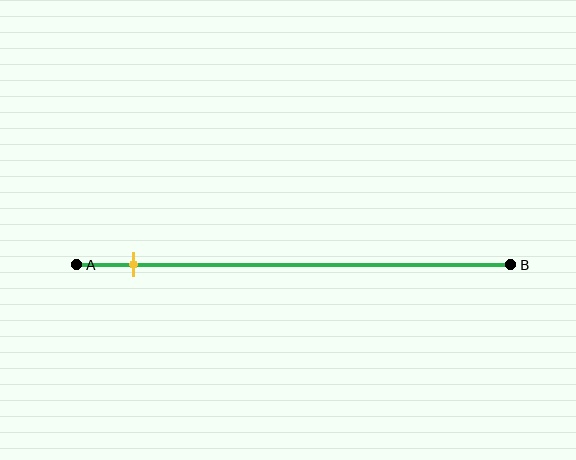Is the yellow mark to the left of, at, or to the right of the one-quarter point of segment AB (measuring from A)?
The yellow mark is to the left of the one-quarter point of segment AB.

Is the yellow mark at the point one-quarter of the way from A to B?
No, the mark is at about 15% from A, not at the 25% one-quarter point.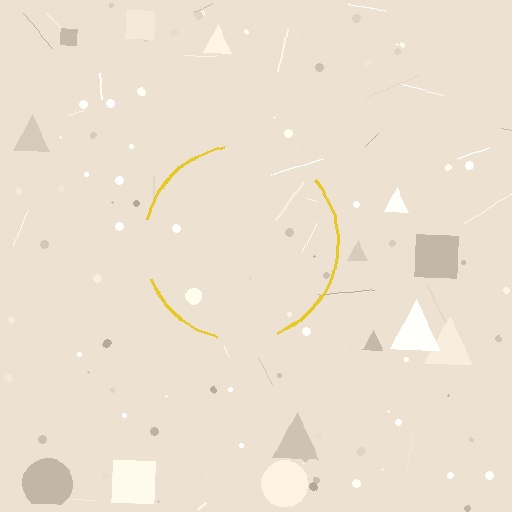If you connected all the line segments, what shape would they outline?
They would outline a circle.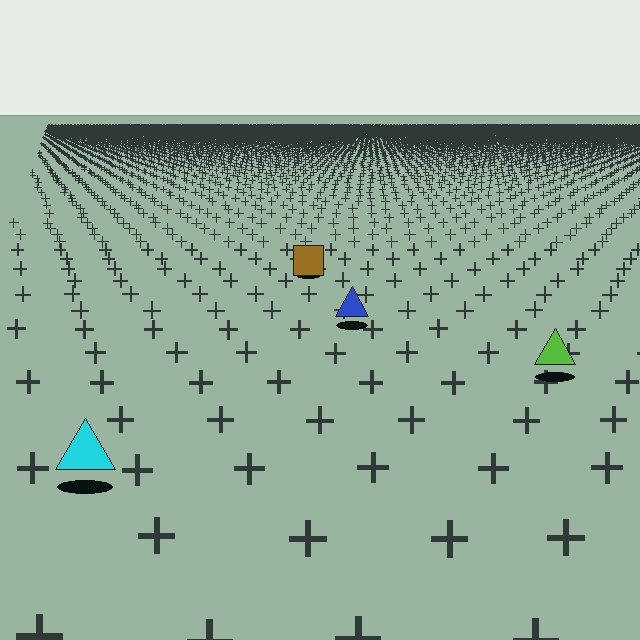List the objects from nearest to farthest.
From nearest to farthest: the cyan triangle, the lime triangle, the blue triangle, the brown square.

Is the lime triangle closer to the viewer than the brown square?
Yes. The lime triangle is closer — you can tell from the texture gradient: the ground texture is coarser near it.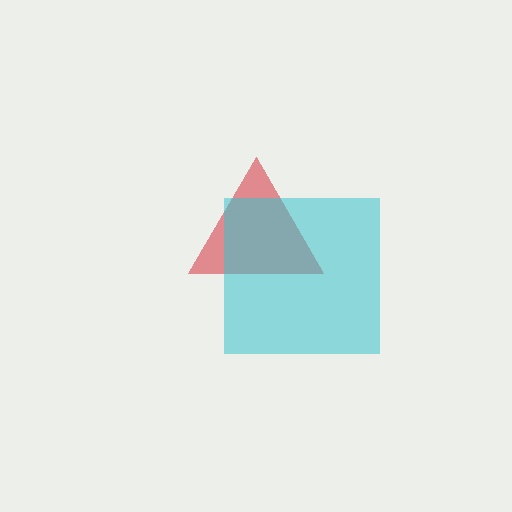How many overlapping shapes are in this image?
There are 2 overlapping shapes in the image.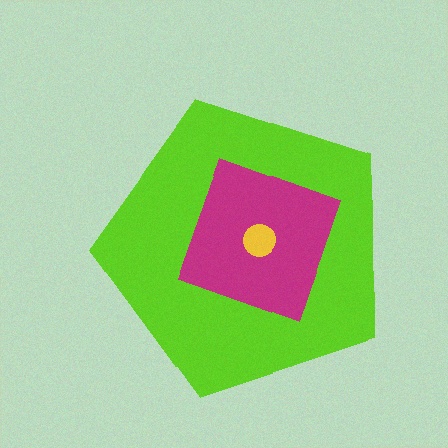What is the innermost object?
The yellow circle.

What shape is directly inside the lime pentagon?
The magenta square.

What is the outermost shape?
The lime pentagon.